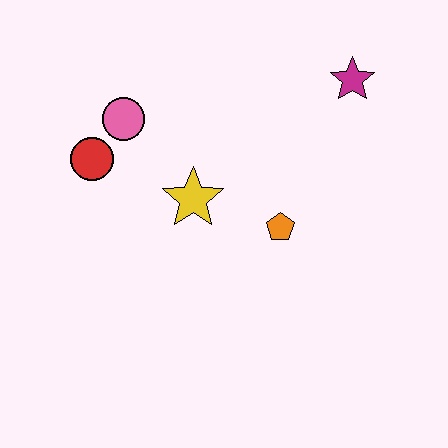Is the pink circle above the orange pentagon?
Yes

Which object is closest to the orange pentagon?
The yellow star is closest to the orange pentagon.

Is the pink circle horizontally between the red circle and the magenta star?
Yes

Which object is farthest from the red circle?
The magenta star is farthest from the red circle.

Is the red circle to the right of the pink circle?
No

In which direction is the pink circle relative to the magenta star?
The pink circle is to the left of the magenta star.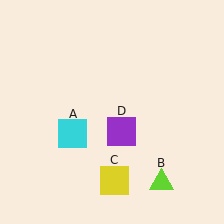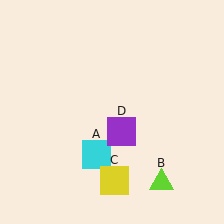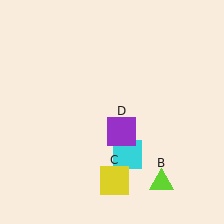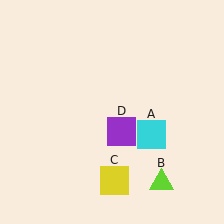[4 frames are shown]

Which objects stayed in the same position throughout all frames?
Lime triangle (object B) and yellow square (object C) and purple square (object D) remained stationary.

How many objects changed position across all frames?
1 object changed position: cyan square (object A).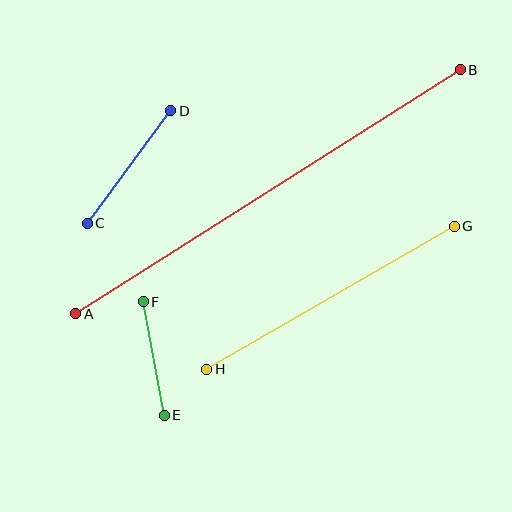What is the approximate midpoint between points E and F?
The midpoint is at approximately (154, 358) pixels.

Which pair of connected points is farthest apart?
Points A and B are farthest apart.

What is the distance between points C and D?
The distance is approximately 140 pixels.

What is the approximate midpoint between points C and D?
The midpoint is at approximately (129, 167) pixels.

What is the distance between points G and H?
The distance is approximately 286 pixels.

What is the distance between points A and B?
The distance is approximately 455 pixels.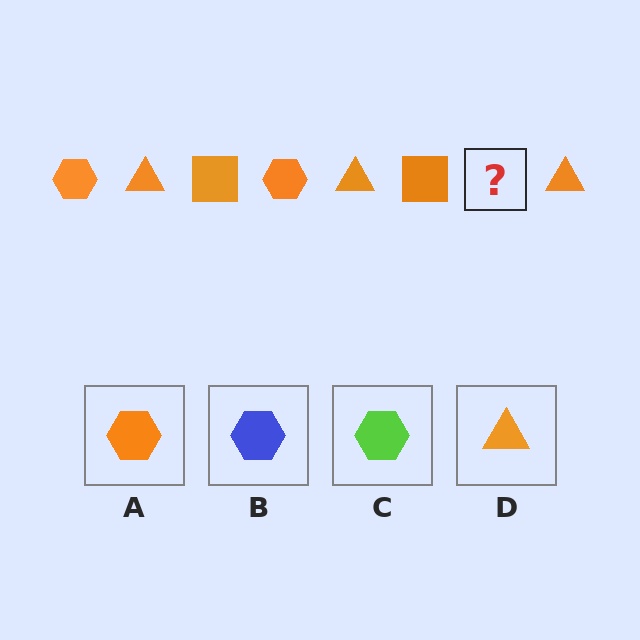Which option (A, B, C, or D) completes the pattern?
A.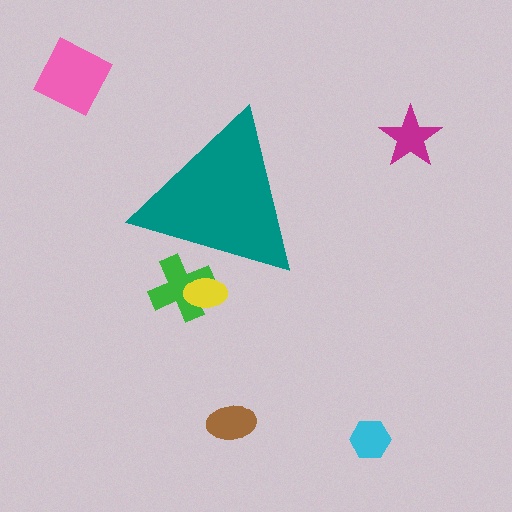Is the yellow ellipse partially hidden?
Yes, the yellow ellipse is partially hidden behind the teal triangle.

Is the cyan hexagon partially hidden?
No, the cyan hexagon is fully visible.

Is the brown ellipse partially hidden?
No, the brown ellipse is fully visible.